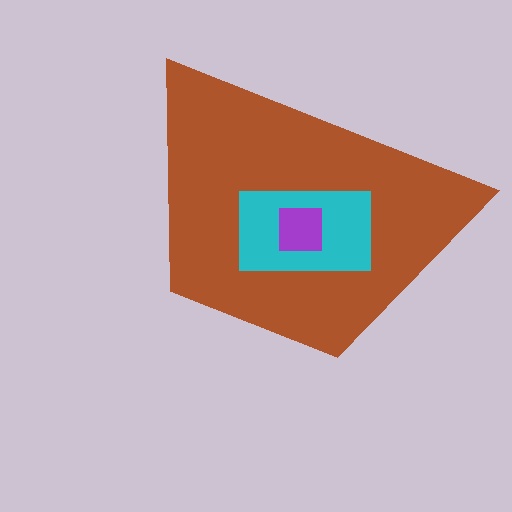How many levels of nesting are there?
3.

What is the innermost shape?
The purple square.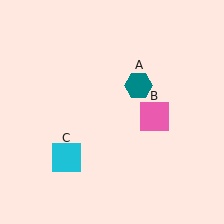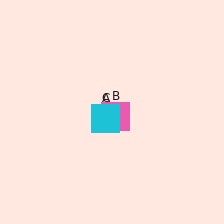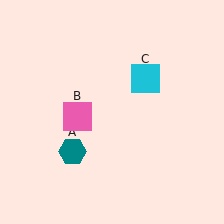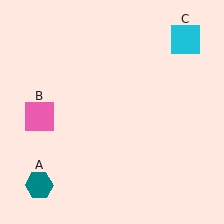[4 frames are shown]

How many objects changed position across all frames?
3 objects changed position: teal hexagon (object A), pink square (object B), cyan square (object C).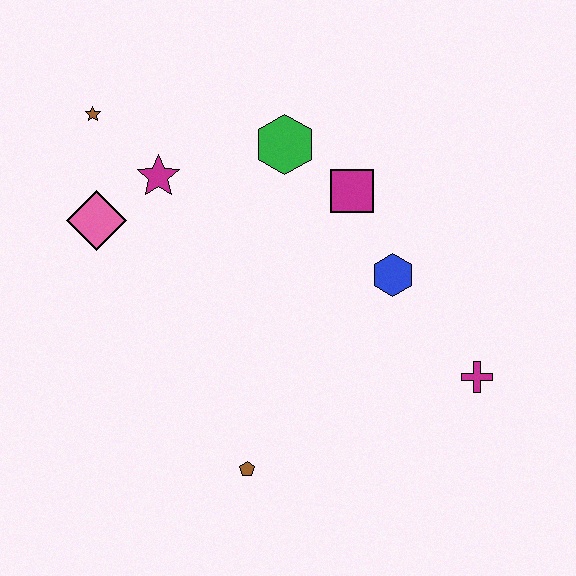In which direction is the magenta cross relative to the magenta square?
The magenta cross is below the magenta square.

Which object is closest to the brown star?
The magenta star is closest to the brown star.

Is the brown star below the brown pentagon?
No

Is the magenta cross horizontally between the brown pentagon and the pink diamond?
No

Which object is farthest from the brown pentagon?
The brown star is farthest from the brown pentagon.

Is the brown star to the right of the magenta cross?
No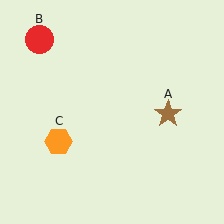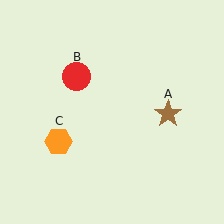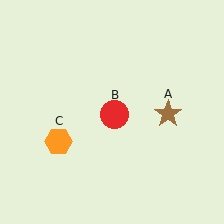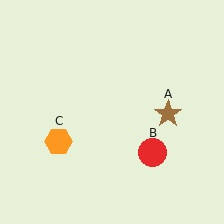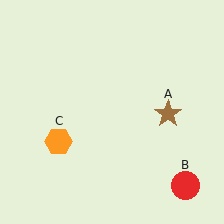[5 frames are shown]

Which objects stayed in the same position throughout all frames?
Brown star (object A) and orange hexagon (object C) remained stationary.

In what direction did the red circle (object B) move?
The red circle (object B) moved down and to the right.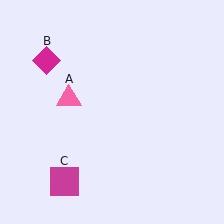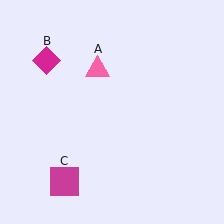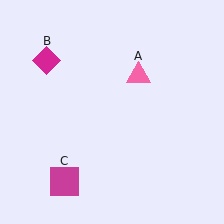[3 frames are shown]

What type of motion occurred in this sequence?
The pink triangle (object A) rotated clockwise around the center of the scene.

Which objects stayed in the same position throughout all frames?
Magenta diamond (object B) and magenta square (object C) remained stationary.